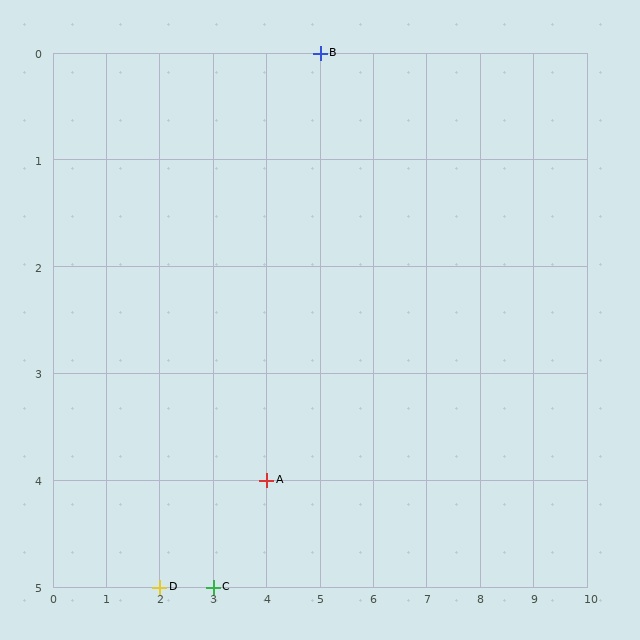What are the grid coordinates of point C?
Point C is at grid coordinates (3, 5).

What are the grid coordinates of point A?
Point A is at grid coordinates (4, 4).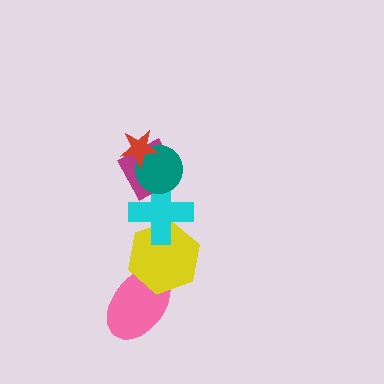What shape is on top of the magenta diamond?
The teal circle is on top of the magenta diamond.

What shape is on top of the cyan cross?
The magenta diamond is on top of the cyan cross.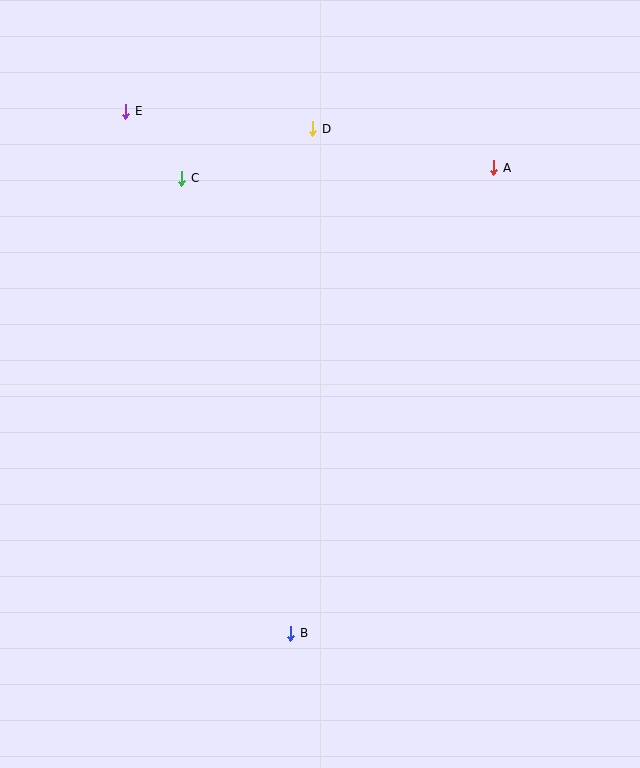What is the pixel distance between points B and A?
The distance between B and A is 508 pixels.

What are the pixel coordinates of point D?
Point D is at (313, 129).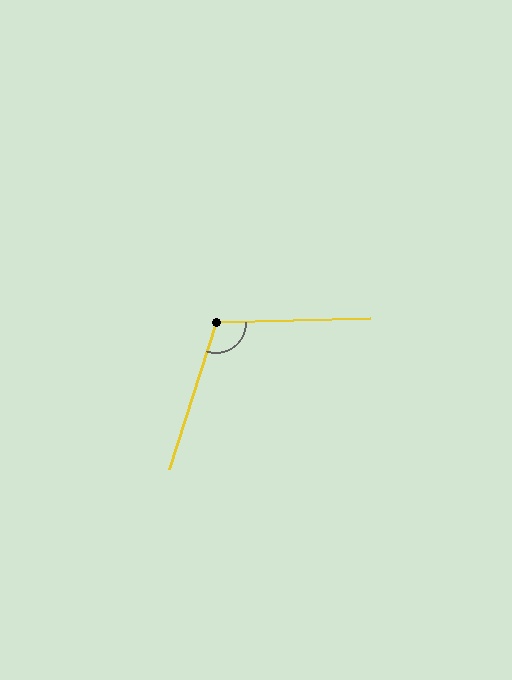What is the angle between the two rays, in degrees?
Approximately 109 degrees.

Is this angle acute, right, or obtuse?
It is obtuse.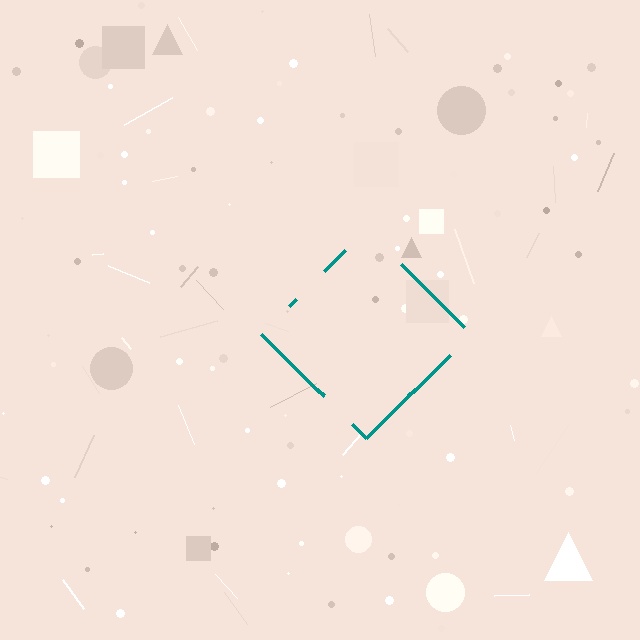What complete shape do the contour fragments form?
The contour fragments form a diamond.